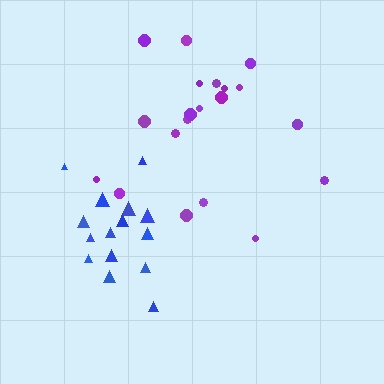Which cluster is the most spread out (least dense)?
Purple.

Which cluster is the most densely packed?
Blue.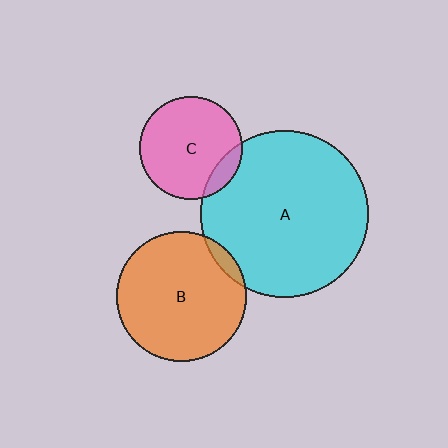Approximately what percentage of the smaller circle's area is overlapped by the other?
Approximately 10%.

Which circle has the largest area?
Circle A (cyan).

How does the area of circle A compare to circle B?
Approximately 1.6 times.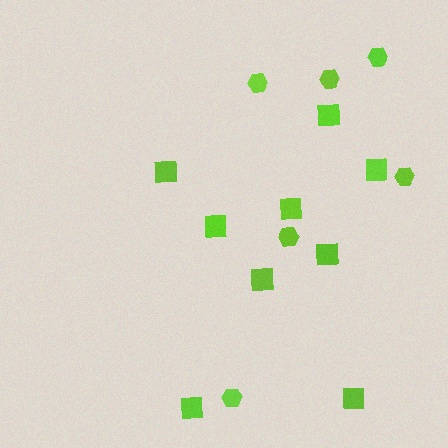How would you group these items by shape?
There are 2 groups: one group of hexagons (6) and one group of squares (9).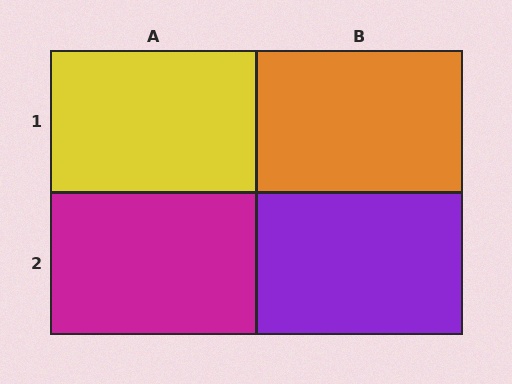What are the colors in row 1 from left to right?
Yellow, orange.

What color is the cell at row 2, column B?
Purple.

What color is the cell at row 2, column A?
Magenta.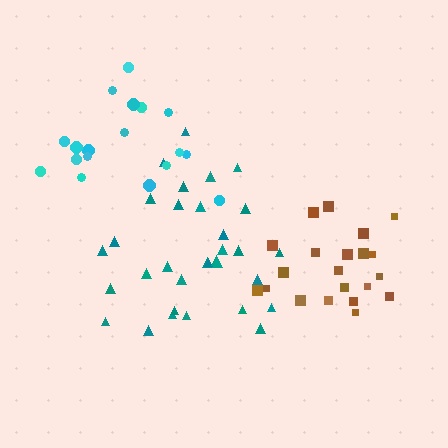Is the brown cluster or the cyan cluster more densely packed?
Cyan.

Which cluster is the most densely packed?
Teal.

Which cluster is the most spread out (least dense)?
Brown.